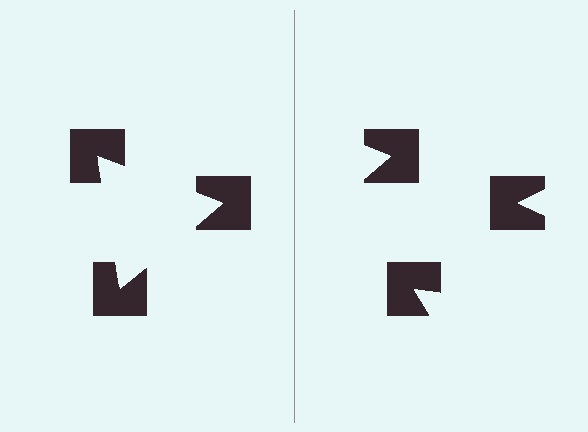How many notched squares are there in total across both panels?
6 — 3 on each side.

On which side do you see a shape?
An illusory triangle appears on the left side. On the right side the wedge cuts are rotated, so no coherent shape forms.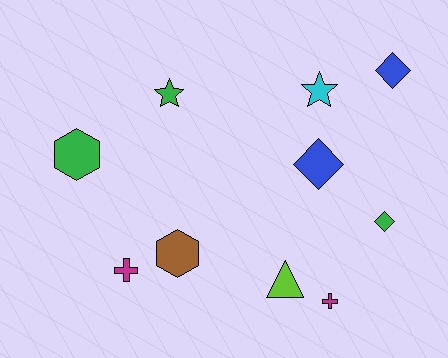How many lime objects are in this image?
There is 1 lime object.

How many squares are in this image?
There are no squares.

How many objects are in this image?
There are 10 objects.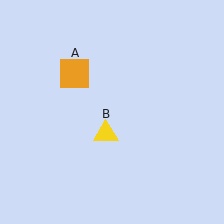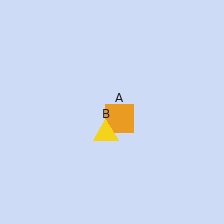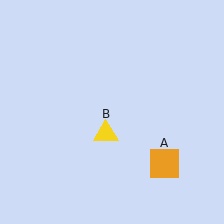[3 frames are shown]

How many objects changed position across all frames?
1 object changed position: orange square (object A).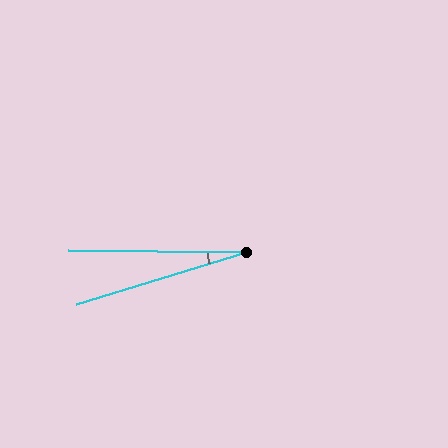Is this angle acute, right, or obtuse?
It is acute.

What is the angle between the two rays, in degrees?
Approximately 18 degrees.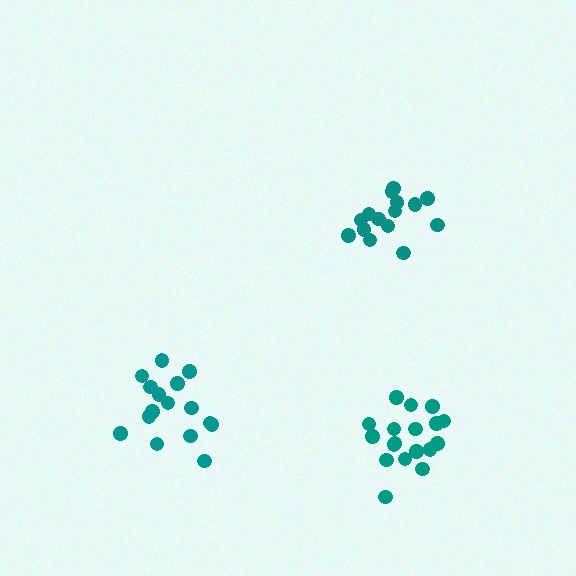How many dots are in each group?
Group 1: 16 dots, Group 2: 18 dots, Group 3: 15 dots (49 total).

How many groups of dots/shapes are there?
There are 3 groups.